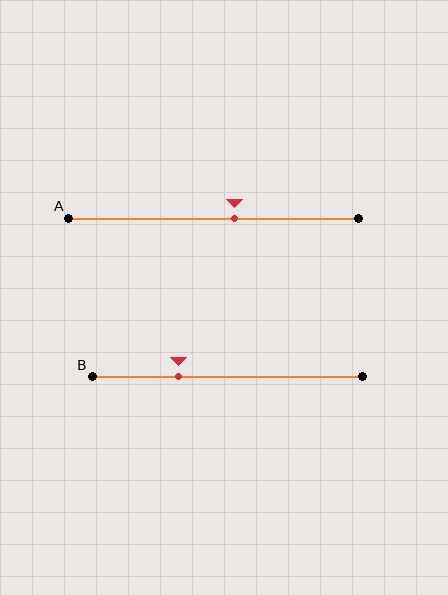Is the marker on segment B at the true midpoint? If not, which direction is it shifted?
No, the marker on segment B is shifted to the left by about 18% of the segment length.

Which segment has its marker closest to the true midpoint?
Segment A has its marker closest to the true midpoint.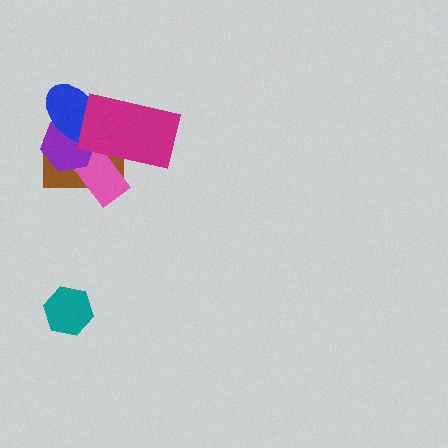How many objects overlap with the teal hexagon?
0 objects overlap with the teal hexagon.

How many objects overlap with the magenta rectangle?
4 objects overlap with the magenta rectangle.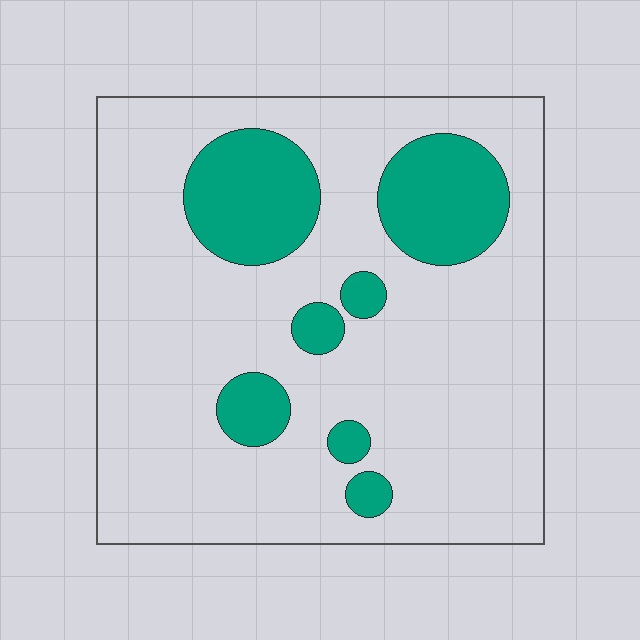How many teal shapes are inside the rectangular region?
7.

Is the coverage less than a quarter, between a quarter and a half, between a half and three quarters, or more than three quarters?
Less than a quarter.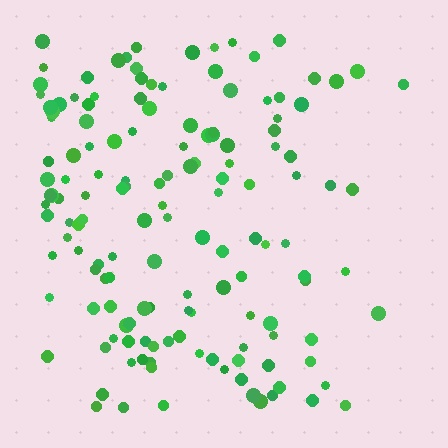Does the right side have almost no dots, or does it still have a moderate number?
Still a moderate number, just noticeably fewer than the left.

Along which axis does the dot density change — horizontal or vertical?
Horizontal.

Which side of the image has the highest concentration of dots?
The left.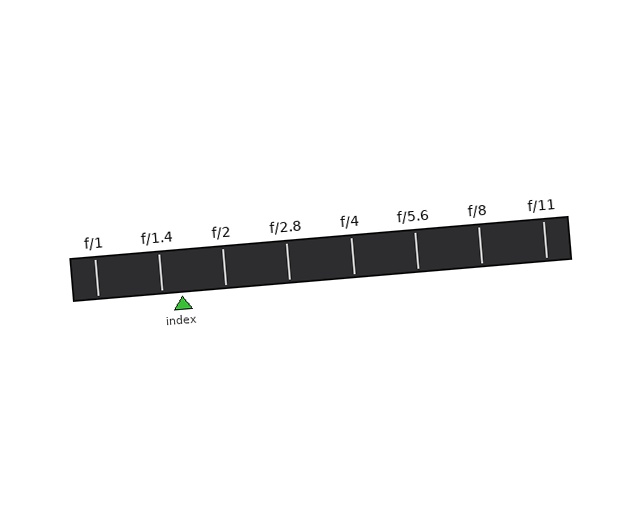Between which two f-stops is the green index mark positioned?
The index mark is between f/1.4 and f/2.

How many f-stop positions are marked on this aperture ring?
There are 8 f-stop positions marked.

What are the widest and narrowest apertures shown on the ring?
The widest aperture shown is f/1 and the narrowest is f/11.